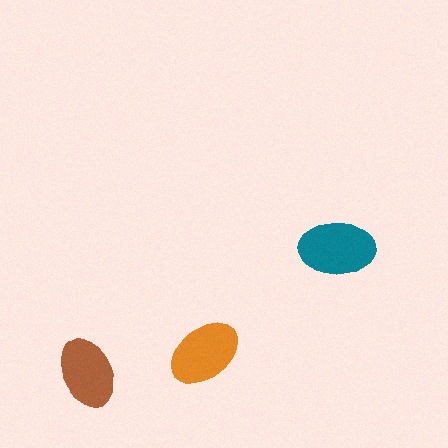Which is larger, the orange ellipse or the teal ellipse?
The teal one.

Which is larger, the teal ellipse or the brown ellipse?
The teal one.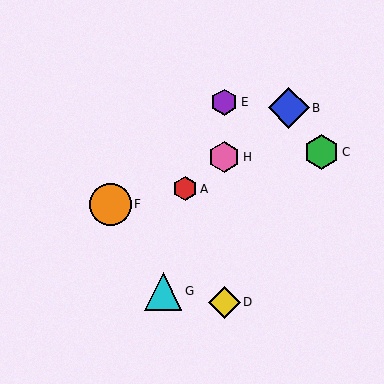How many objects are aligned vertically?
3 objects (D, E, H) are aligned vertically.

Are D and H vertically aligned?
Yes, both are at x≈224.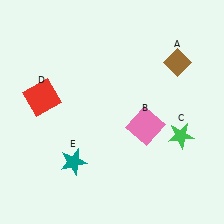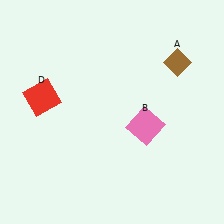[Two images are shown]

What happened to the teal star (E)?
The teal star (E) was removed in Image 2. It was in the bottom-left area of Image 1.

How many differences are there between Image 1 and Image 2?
There are 2 differences between the two images.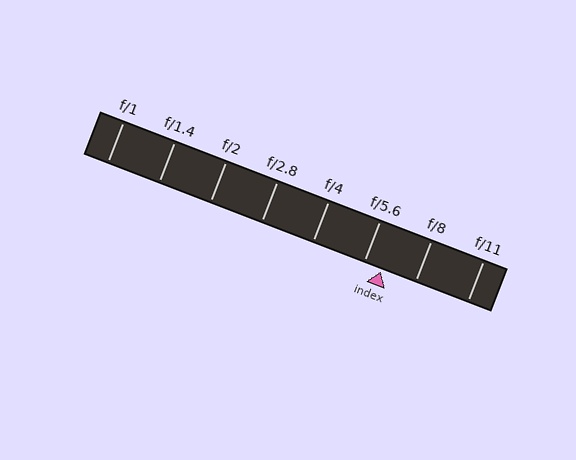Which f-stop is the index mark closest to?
The index mark is closest to f/5.6.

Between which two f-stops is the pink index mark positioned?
The index mark is between f/5.6 and f/8.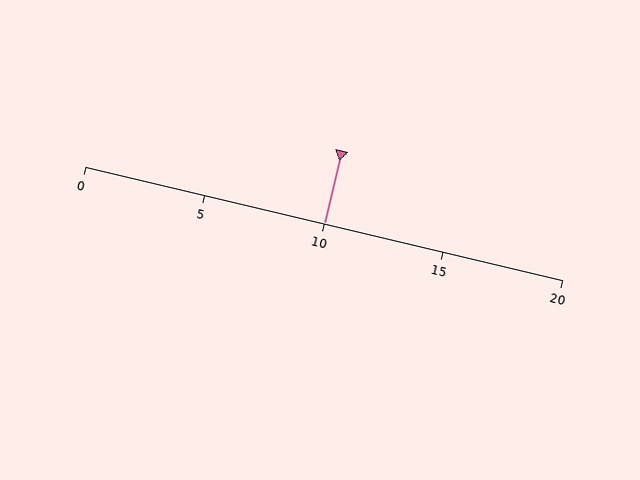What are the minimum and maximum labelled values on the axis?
The axis runs from 0 to 20.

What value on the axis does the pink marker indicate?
The marker indicates approximately 10.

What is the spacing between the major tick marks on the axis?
The major ticks are spaced 5 apart.